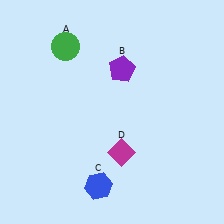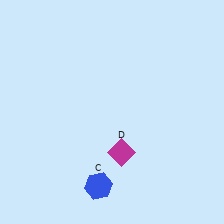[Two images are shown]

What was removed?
The purple pentagon (B), the green circle (A) were removed in Image 2.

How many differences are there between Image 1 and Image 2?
There are 2 differences between the two images.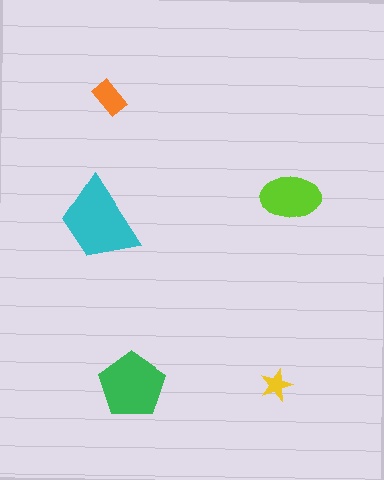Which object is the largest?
The cyan trapezoid.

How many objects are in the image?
There are 5 objects in the image.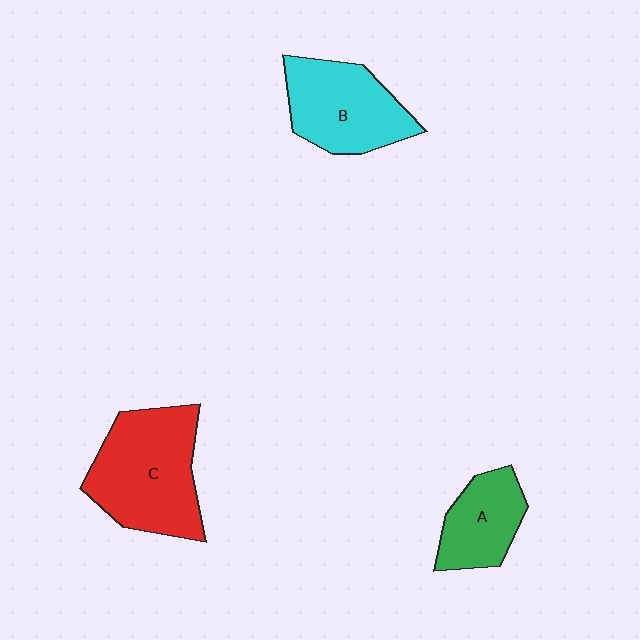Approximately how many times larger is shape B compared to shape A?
Approximately 1.4 times.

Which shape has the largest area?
Shape C (red).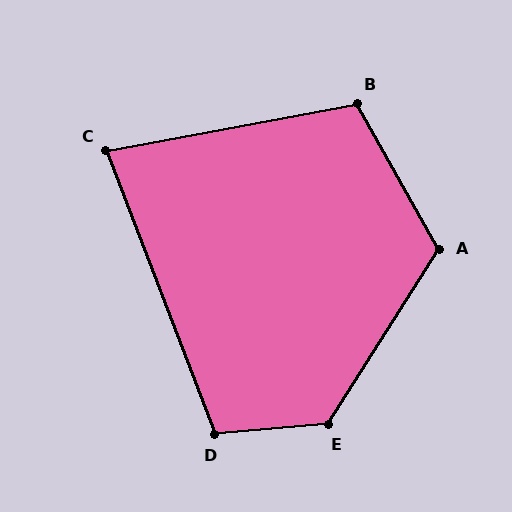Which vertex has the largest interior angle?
E, at approximately 128 degrees.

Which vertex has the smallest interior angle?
C, at approximately 80 degrees.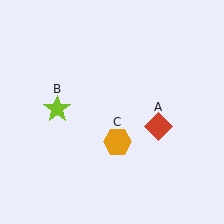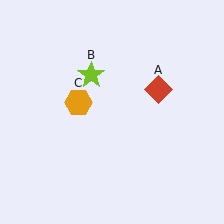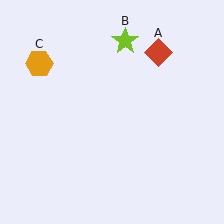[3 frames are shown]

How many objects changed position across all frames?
3 objects changed position: red diamond (object A), lime star (object B), orange hexagon (object C).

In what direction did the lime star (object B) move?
The lime star (object B) moved up and to the right.